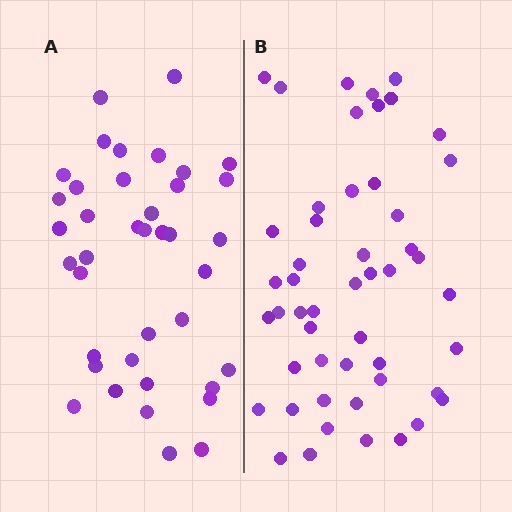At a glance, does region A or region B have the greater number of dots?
Region B (the right region) has more dots.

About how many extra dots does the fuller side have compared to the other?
Region B has roughly 12 or so more dots than region A.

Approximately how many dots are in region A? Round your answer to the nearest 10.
About 40 dots. (The exact count is 39, which rounds to 40.)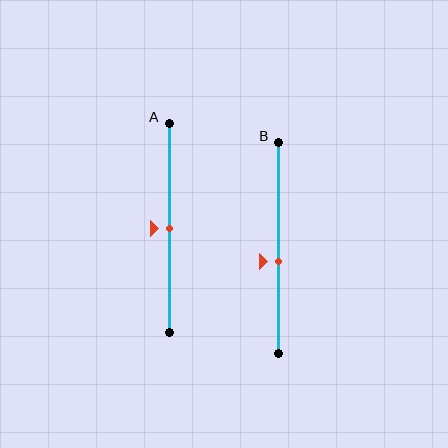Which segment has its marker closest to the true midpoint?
Segment A has its marker closest to the true midpoint.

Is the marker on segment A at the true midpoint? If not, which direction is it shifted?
Yes, the marker on segment A is at the true midpoint.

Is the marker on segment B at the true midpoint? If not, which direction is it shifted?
No, the marker on segment B is shifted downward by about 6% of the segment length.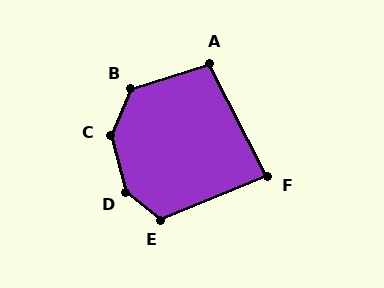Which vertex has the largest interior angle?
D, at approximately 143 degrees.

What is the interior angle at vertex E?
Approximately 120 degrees (obtuse).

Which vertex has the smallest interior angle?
F, at approximately 85 degrees.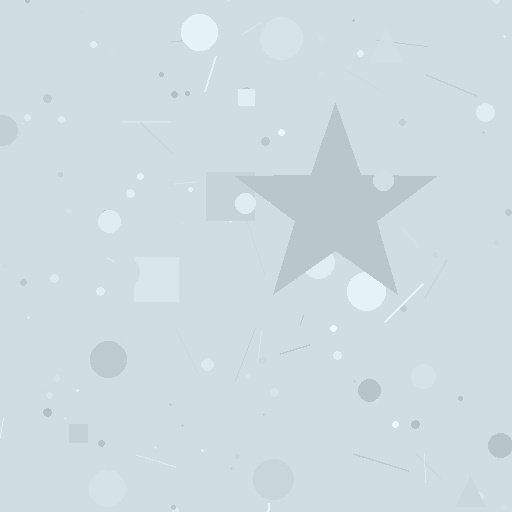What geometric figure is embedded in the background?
A star is embedded in the background.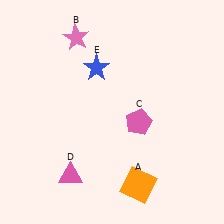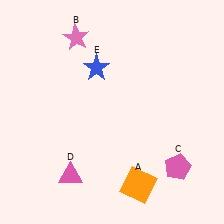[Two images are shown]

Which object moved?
The pink pentagon (C) moved down.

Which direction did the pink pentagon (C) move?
The pink pentagon (C) moved down.